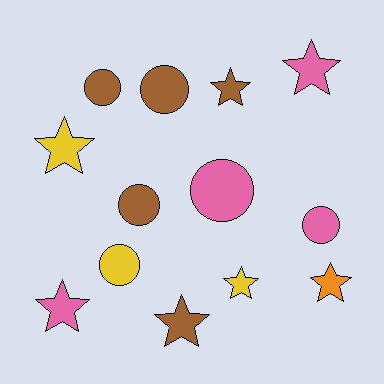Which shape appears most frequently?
Star, with 7 objects.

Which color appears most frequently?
Brown, with 5 objects.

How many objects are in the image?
There are 13 objects.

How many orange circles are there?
There are no orange circles.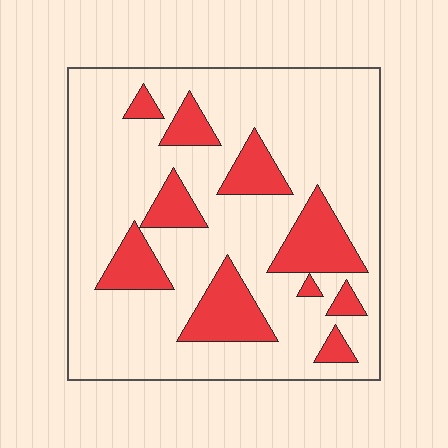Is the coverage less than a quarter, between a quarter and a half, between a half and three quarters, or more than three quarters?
Less than a quarter.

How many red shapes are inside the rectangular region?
10.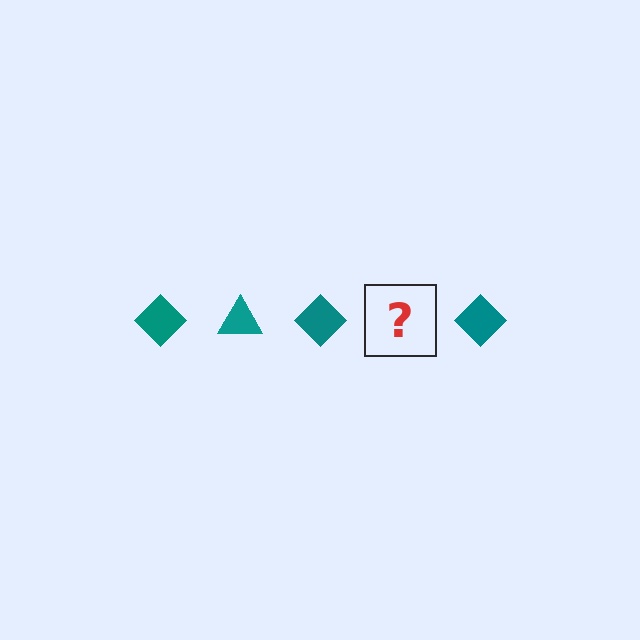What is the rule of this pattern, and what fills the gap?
The rule is that the pattern cycles through diamond, triangle shapes in teal. The gap should be filled with a teal triangle.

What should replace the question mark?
The question mark should be replaced with a teal triangle.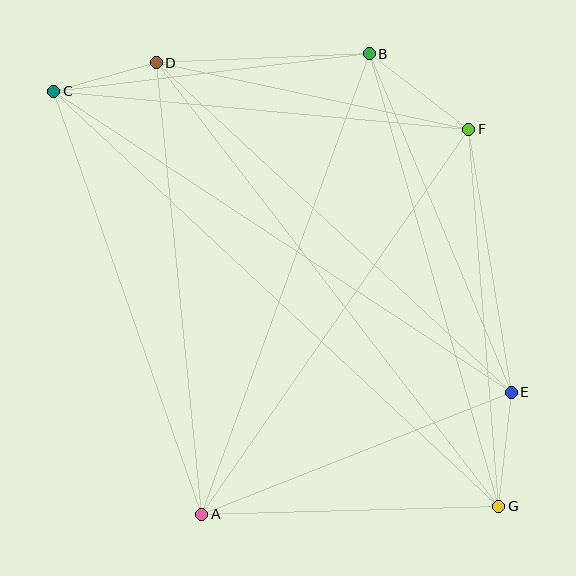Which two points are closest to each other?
Points C and D are closest to each other.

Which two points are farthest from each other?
Points C and G are farthest from each other.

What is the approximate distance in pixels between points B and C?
The distance between B and C is approximately 318 pixels.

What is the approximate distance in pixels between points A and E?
The distance between A and E is approximately 332 pixels.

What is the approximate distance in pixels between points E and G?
The distance between E and G is approximately 115 pixels.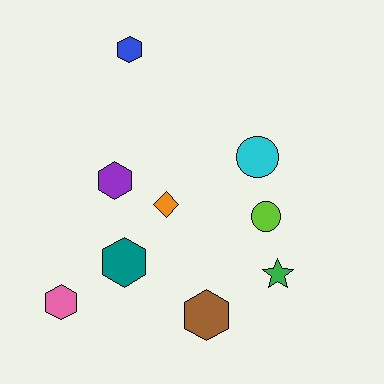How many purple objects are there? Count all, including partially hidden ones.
There is 1 purple object.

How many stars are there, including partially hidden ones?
There is 1 star.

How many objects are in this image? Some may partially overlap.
There are 9 objects.